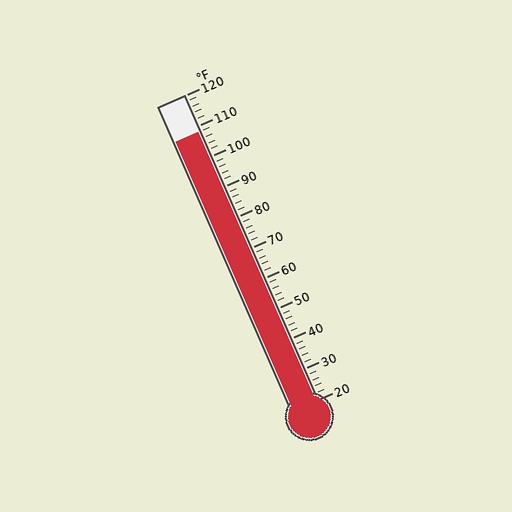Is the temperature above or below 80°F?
The temperature is above 80°F.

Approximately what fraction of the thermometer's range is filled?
The thermometer is filled to approximately 90% of its range.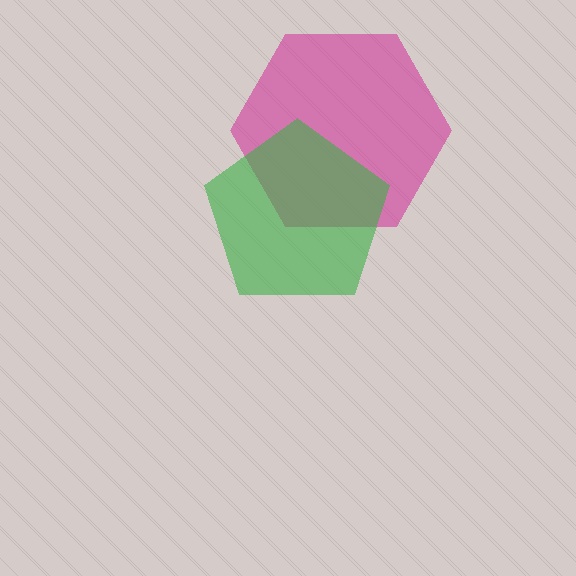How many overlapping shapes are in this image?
There are 2 overlapping shapes in the image.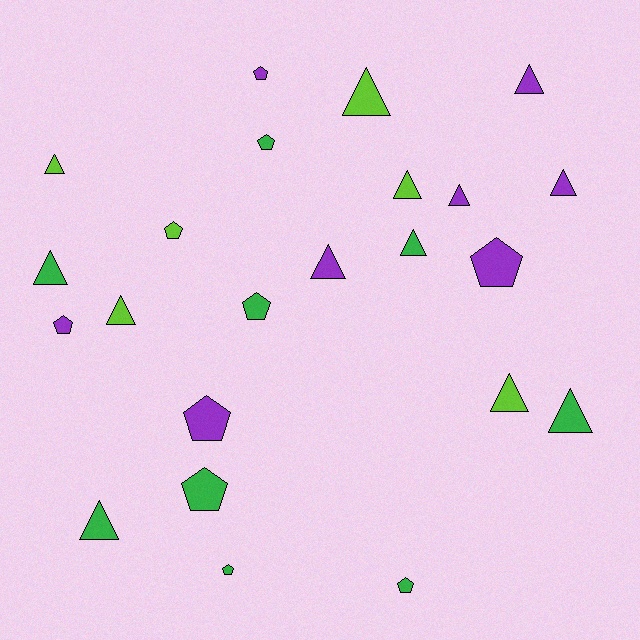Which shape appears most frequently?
Triangle, with 13 objects.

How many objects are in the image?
There are 23 objects.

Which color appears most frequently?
Green, with 9 objects.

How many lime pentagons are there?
There is 1 lime pentagon.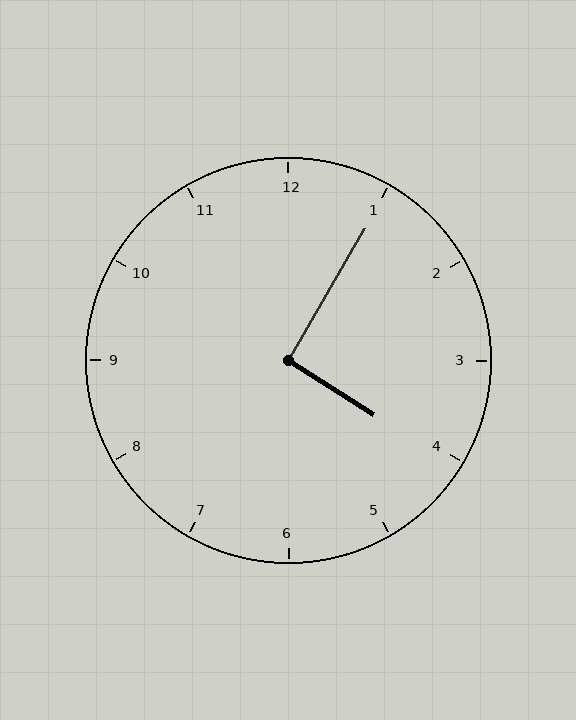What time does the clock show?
4:05.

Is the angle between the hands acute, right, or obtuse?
It is right.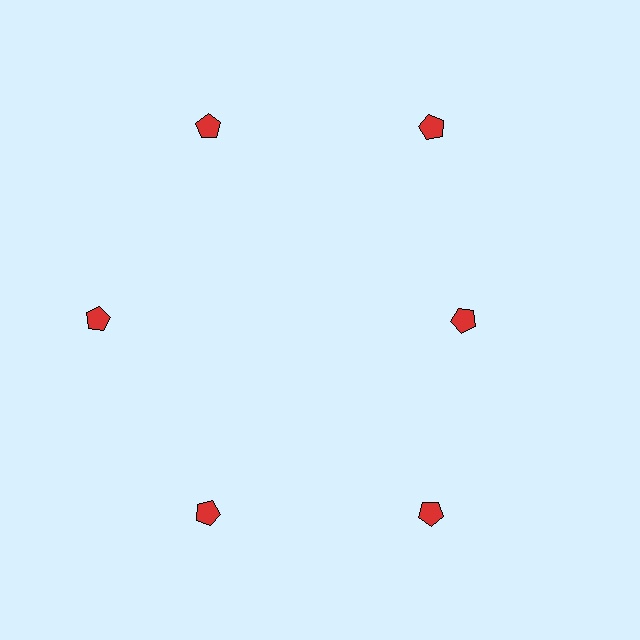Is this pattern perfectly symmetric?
No. The 6 red pentagons are arranged in a ring, but one element near the 3 o'clock position is pulled inward toward the center, breaking the 6-fold rotational symmetry.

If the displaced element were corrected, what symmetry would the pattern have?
It would have 6-fold rotational symmetry — the pattern would map onto itself every 60 degrees.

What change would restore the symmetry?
The symmetry would be restored by moving it outward, back onto the ring so that all 6 pentagons sit at equal angles and equal distance from the center.